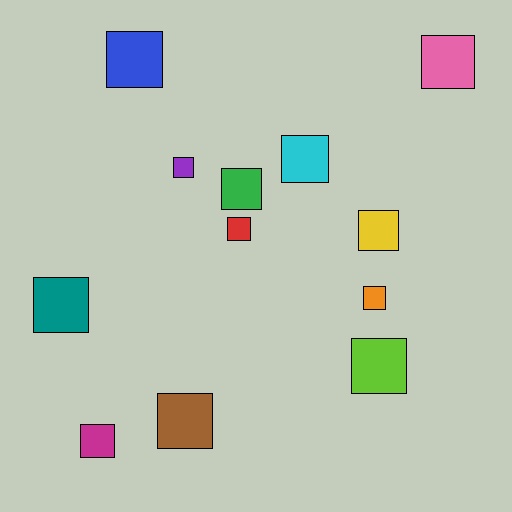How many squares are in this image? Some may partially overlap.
There are 12 squares.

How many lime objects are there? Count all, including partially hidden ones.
There is 1 lime object.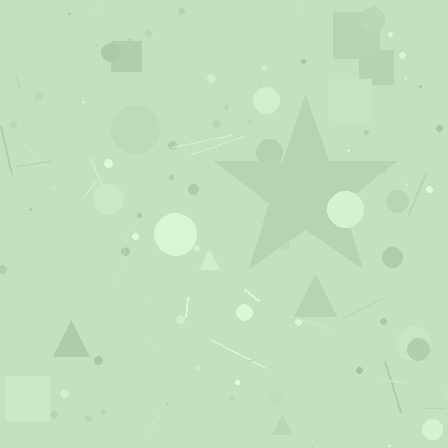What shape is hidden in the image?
A star is hidden in the image.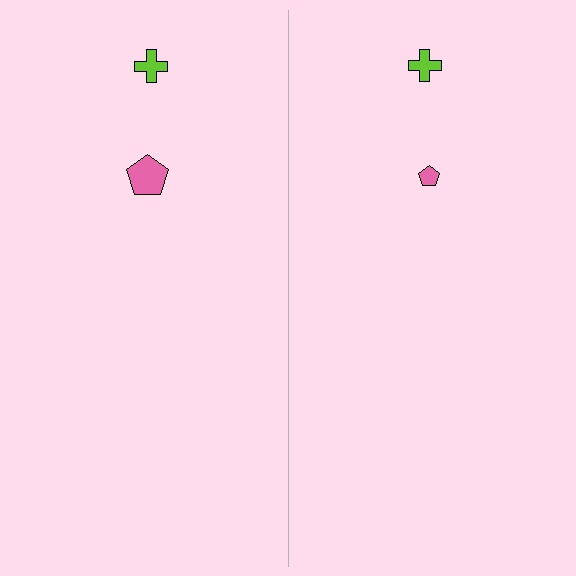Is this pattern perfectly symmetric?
No, the pattern is not perfectly symmetric. The pink pentagon on the right side has a different size than its mirror counterpart.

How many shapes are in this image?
There are 4 shapes in this image.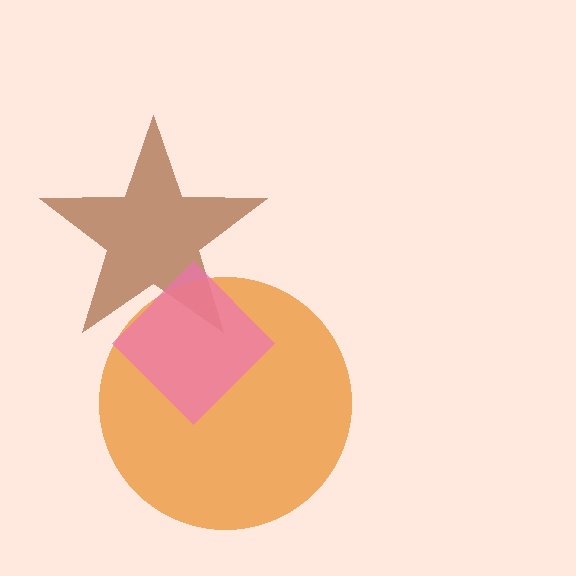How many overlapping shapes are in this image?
There are 3 overlapping shapes in the image.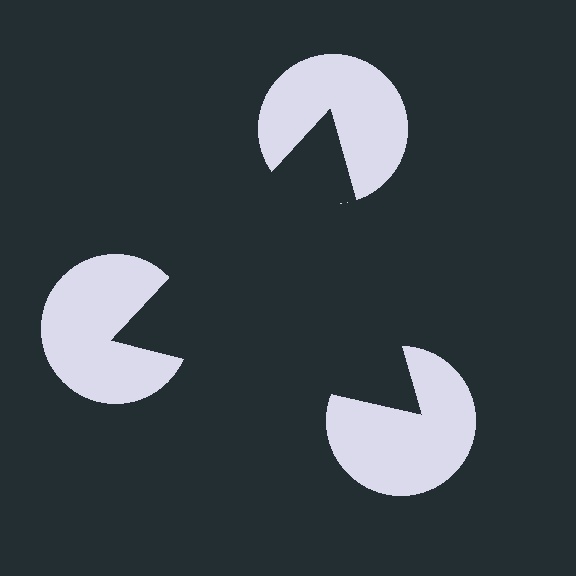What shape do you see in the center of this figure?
An illusory triangle — its edges are inferred from the aligned wedge cuts in the pac-man discs, not physically drawn.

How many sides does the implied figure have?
3 sides.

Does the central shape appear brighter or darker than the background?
It typically appears slightly darker than the background, even though no actual brightness change is drawn.